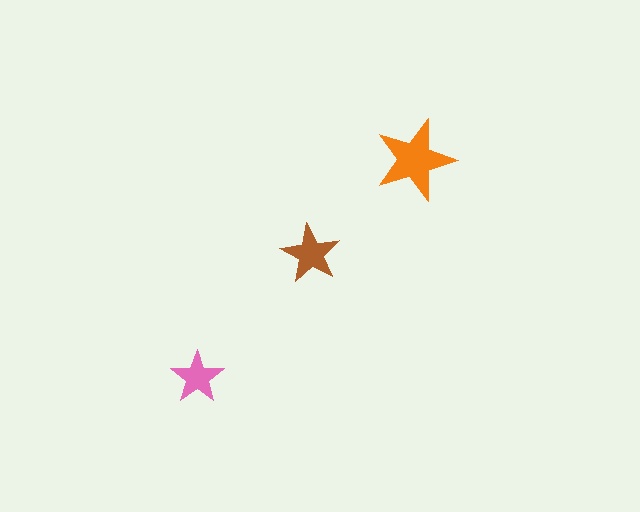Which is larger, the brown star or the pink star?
The brown one.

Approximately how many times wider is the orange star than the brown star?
About 1.5 times wider.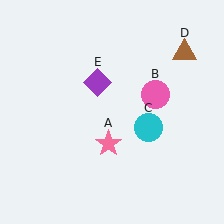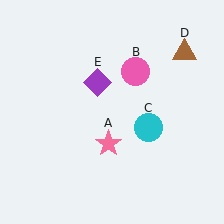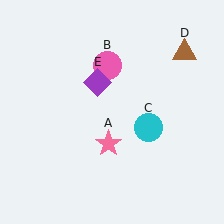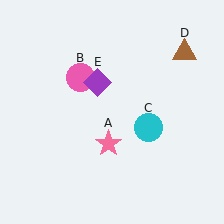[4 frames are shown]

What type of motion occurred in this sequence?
The pink circle (object B) rotated counterclockwise around the center of the scene.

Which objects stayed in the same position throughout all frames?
Pink star (object A) and cyan circle (object C) and brown triangle (object D) and purple diamond (object E) remained stationary.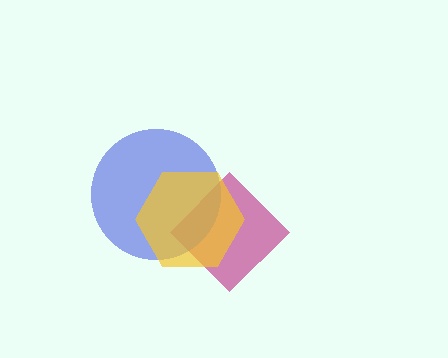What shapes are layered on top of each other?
The layered shapes are: a magenta diamond, a blue circle, a yellow hexagon.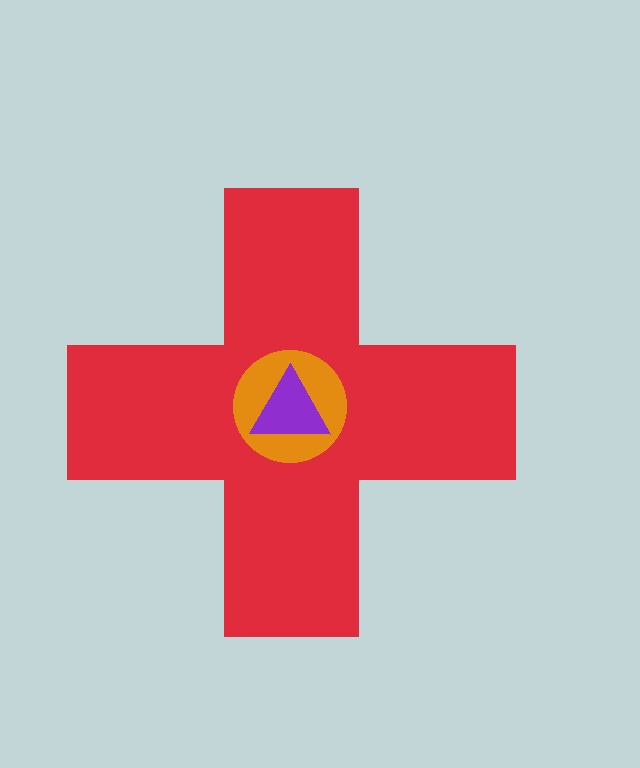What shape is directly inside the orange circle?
The purple triangle.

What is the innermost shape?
The purple triangle.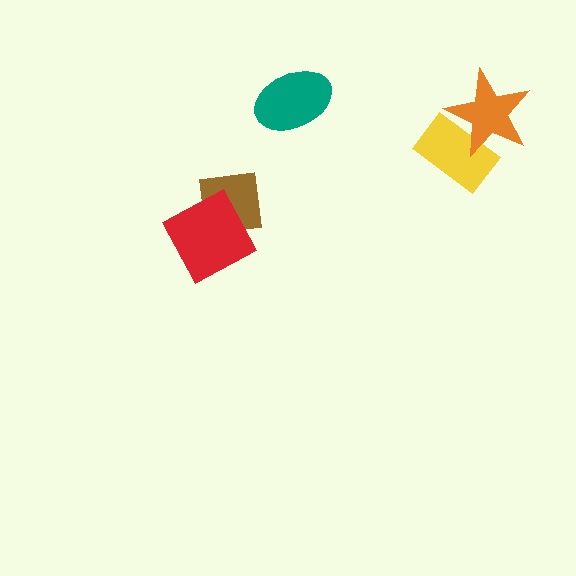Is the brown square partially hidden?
Yes, it is partially covered by another shape.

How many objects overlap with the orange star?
1 object overlaps with the orange star.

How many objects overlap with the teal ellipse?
0 objects overlap with the teal ellipse.